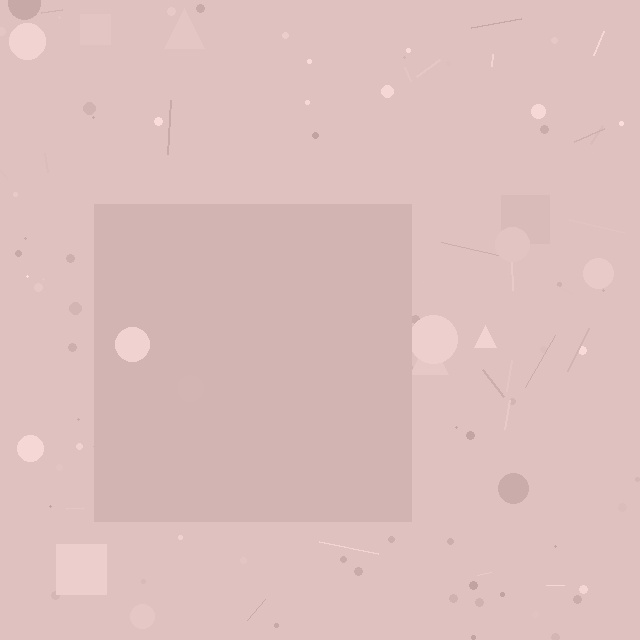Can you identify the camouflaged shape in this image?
The camouflaged shape is a square.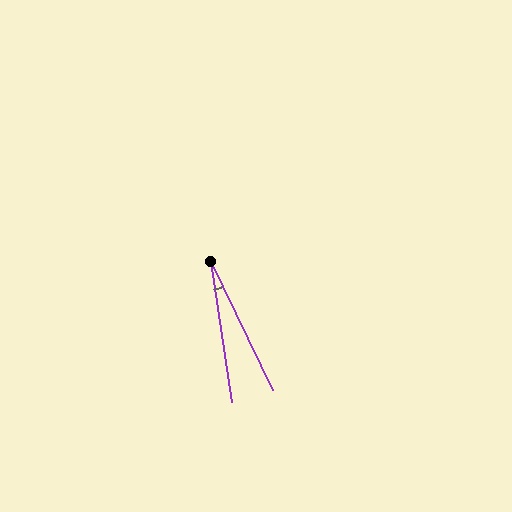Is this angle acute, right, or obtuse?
It is acute.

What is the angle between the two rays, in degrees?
Approximately 17 degrees.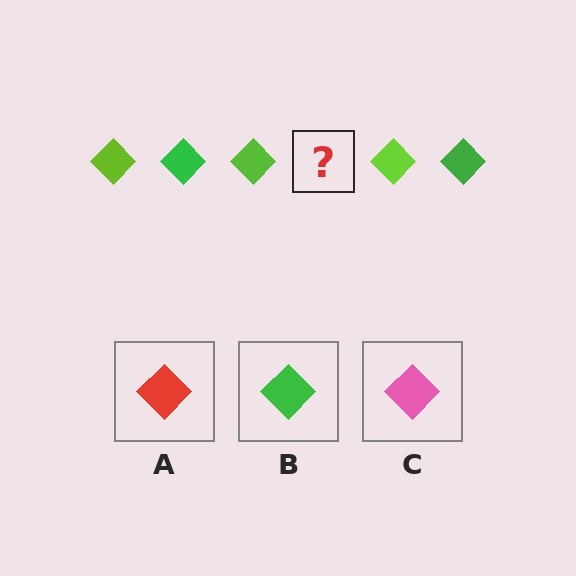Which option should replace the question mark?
Option B.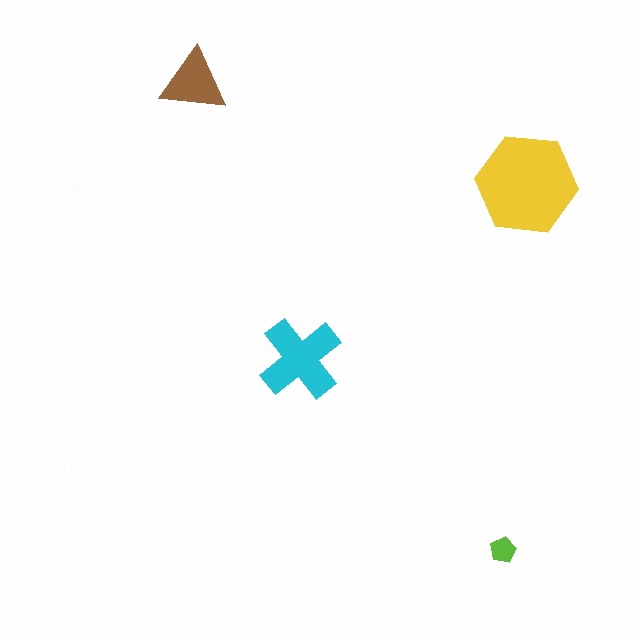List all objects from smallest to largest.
The lime pentagon, the brown triangle, the cyan cross, the yellow hexagon.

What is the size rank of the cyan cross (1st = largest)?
2nd.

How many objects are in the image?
There are 4 objects in the image.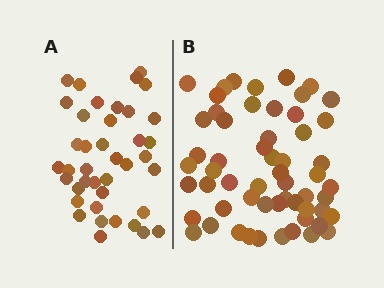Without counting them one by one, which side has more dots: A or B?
Region B (the right region) has more dots.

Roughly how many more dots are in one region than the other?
Region B has approximately 15 more dots than region A.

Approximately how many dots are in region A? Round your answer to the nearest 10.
About 40 dots.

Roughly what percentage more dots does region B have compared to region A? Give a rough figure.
About 40% more.